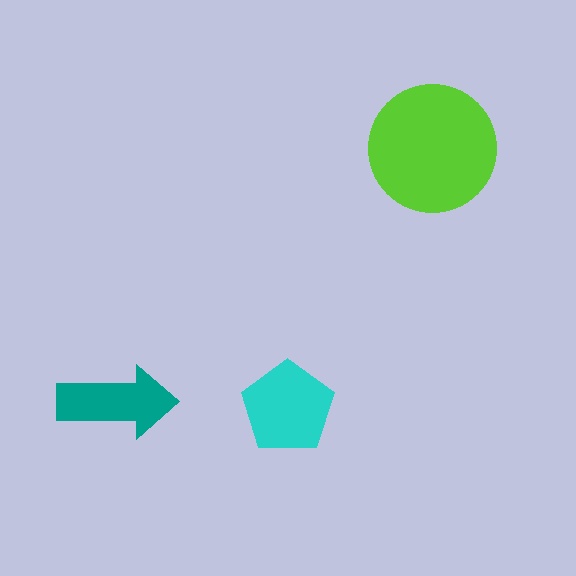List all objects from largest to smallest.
The lime circle, the cyan pentagon, the teal arrow.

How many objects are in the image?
There are 3 objects in the image.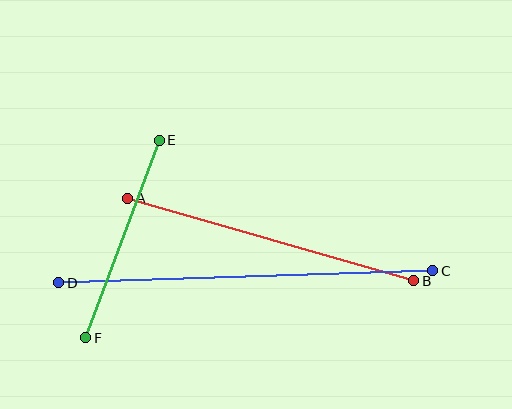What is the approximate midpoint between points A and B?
The midpoint is at approximately (271, 240) pixels.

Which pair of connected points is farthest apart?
Points C and D are farthest apart.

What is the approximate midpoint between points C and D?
The midpoint is at approximately (246, 277) pixels.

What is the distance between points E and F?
The distance is approximately 211 pixels.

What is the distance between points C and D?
The distance is approximately 374 pixels.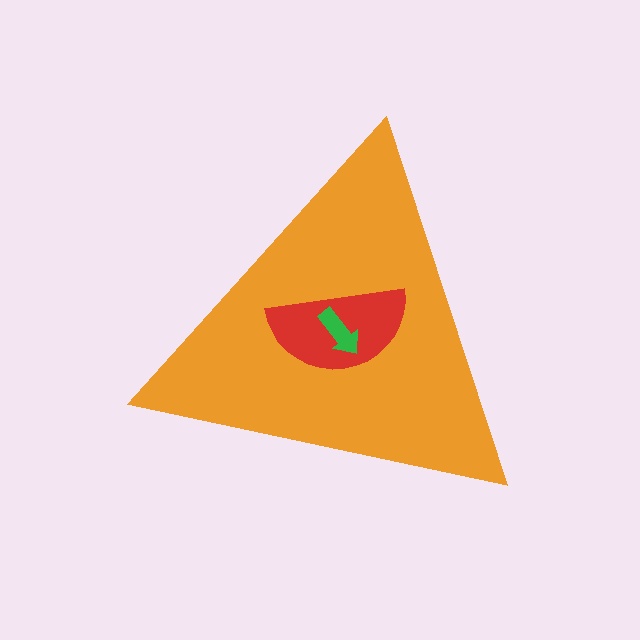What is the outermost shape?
The orange triangle.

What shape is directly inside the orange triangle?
The red semicircle.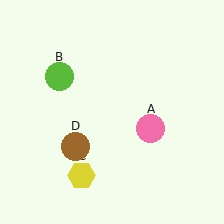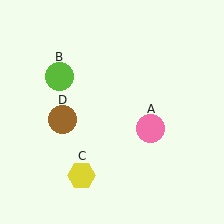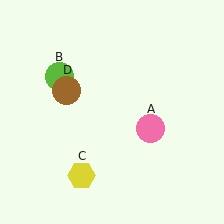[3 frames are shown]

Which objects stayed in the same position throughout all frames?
Pink circle (object A) and lime circle (object B) and yellow hexagon (object C) remained stationary.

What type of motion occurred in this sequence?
The brown circle (object D) rotated clockwise around the center of the scene.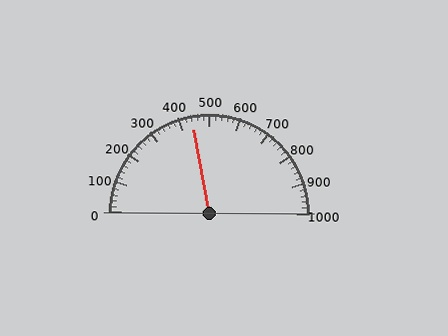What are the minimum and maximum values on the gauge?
The gauge ranges from 0 to 1000.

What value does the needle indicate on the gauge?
The needle indicates approximately 440.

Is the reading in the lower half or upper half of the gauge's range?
The reading is in the lower half of the range (0 to 1000).